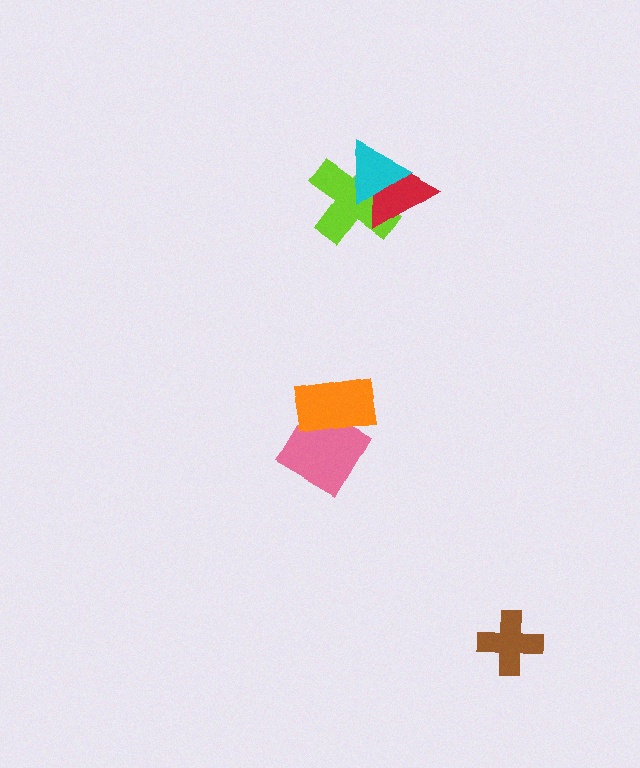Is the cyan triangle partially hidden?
No, no other shape covers it.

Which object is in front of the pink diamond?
The orange rectangle is in front of the pink diamond.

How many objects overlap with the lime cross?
2 objects overlap with the lime cross.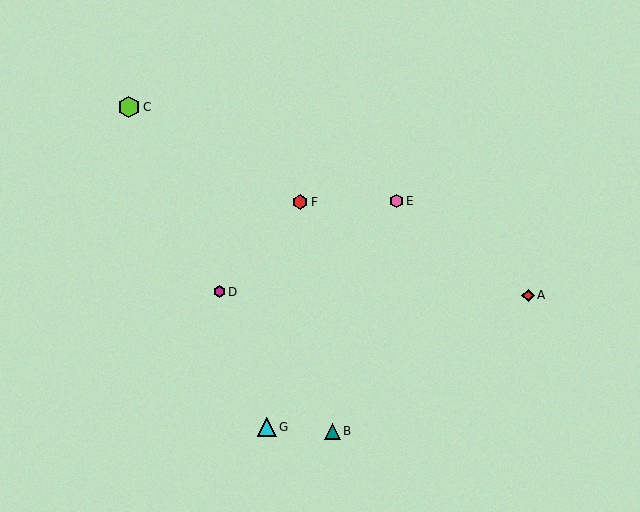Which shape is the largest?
The lime hexagon (labeled C) is the largest.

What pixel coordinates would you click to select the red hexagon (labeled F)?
Click at (300, 202) to select the red hexagon F.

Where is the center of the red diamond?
The center of the red diamond is at (528, 295).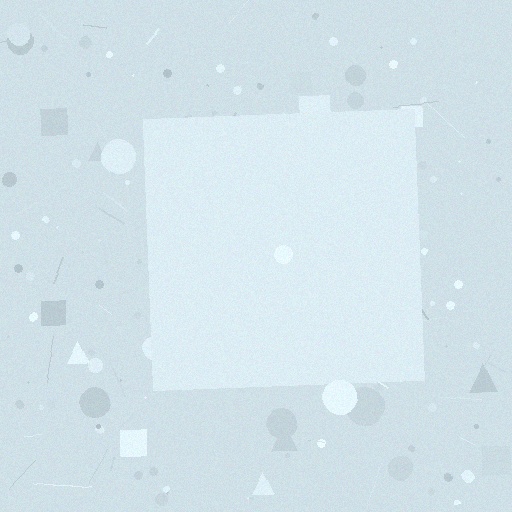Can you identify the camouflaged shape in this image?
The camouflaged shape is a square.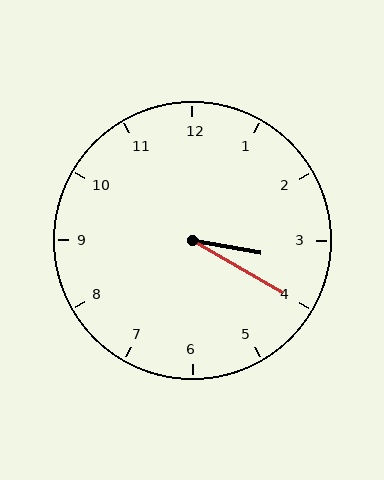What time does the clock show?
3:20.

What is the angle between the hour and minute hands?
Approximately 20 degrees.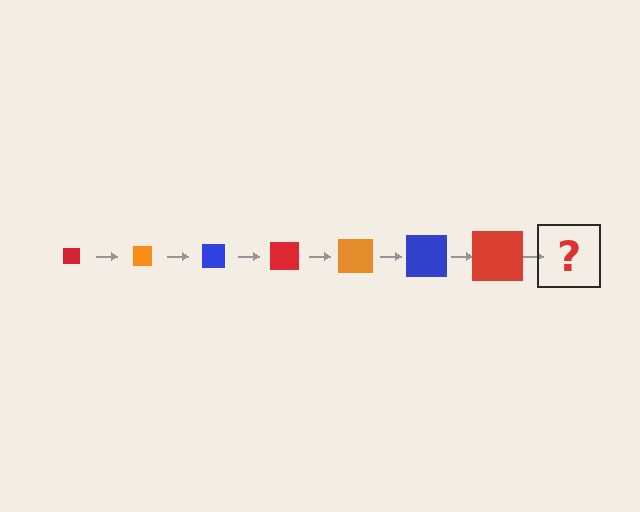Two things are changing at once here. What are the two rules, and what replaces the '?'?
The two rules are that the square grows larger each step and the color cycles through red, orange, and blue. The '?' should be an orange square, larger than the previous one.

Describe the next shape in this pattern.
It should be an orange square, larger than the previous one.